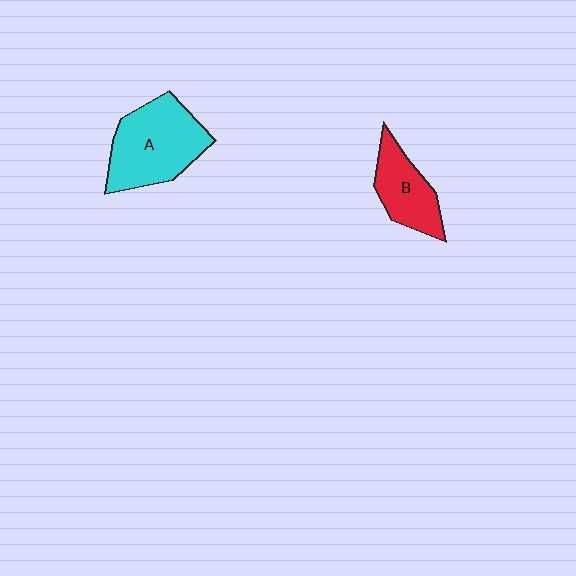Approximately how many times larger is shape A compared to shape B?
Approximately 1.6 times.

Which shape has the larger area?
Shape A (cyan).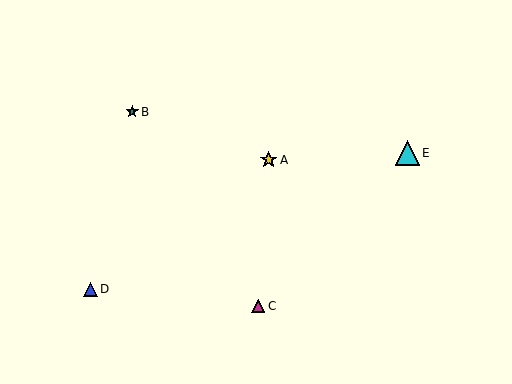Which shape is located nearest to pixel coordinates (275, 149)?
The yellow star (labeled A) at (269, 160) is nearest to that location.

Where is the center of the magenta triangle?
The center of the magenta triangle is at (258, 306).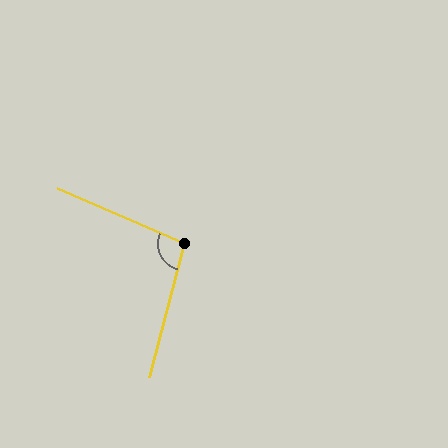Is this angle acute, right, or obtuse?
It is obtuse.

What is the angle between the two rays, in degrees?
Approximately 99 degrees.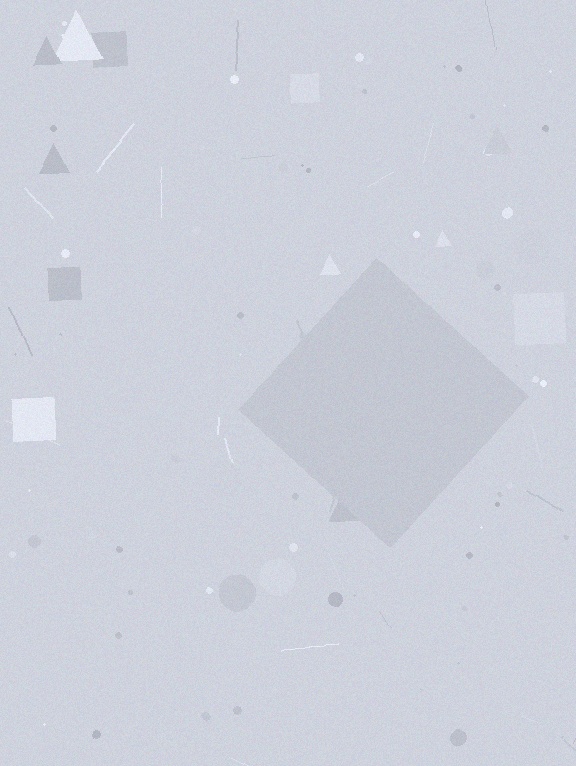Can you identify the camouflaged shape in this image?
The camouflaged shape is a diamond.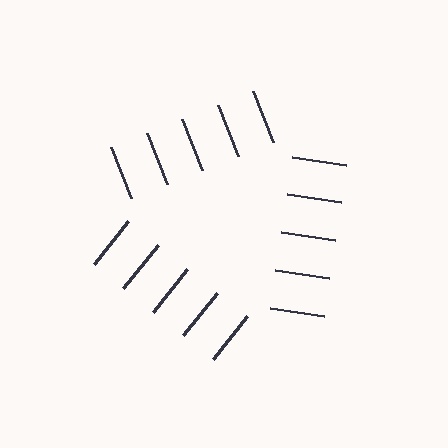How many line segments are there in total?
15 — 5 along each of the 3 edges.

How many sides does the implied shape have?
3 sides — the line-ends trace a triangle.